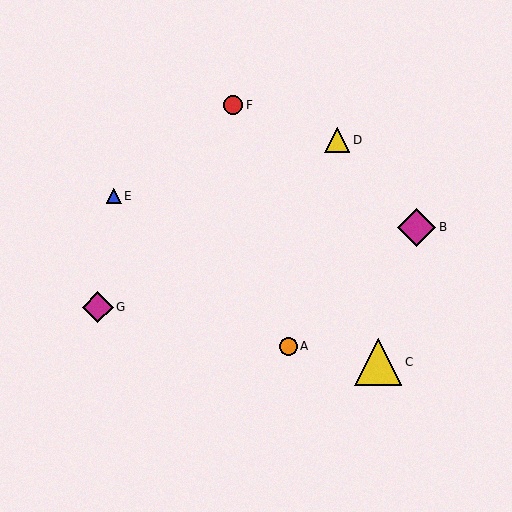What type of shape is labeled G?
Shape G is a magenta diamond.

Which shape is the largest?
The yellow triangle (labeled C) is the largest.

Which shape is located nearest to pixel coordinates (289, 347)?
The orange circle (labeled A) at (288, 346) is nearest to that location.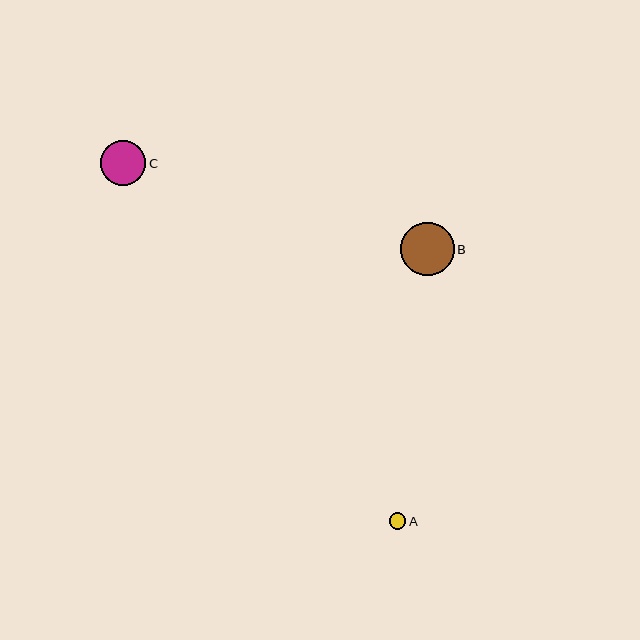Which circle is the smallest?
Circle A is the smallest with a size of approximately 16 pixels.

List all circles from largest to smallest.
From largest to smallest: B, C, A.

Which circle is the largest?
Circle B is the largest with a size of approximately 53 pixels.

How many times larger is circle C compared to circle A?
Circle C is approximately 2.8 times the size of circle A.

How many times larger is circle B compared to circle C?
Circle B is approximately 1.2 times the size of circle C.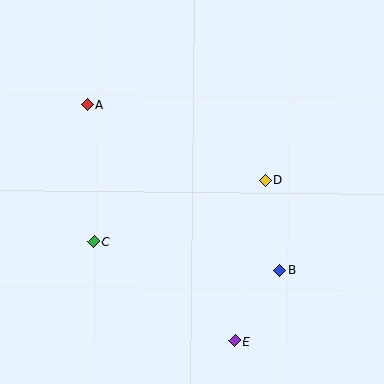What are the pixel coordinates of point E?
Point E is at (235, 341).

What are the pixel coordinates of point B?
Point B is at (280, 270).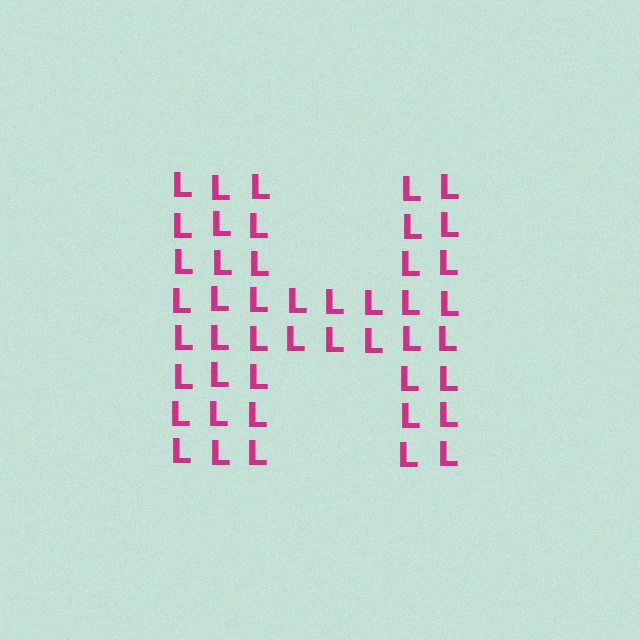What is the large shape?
The large shape is the letter H.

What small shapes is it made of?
It is made of small letter L's.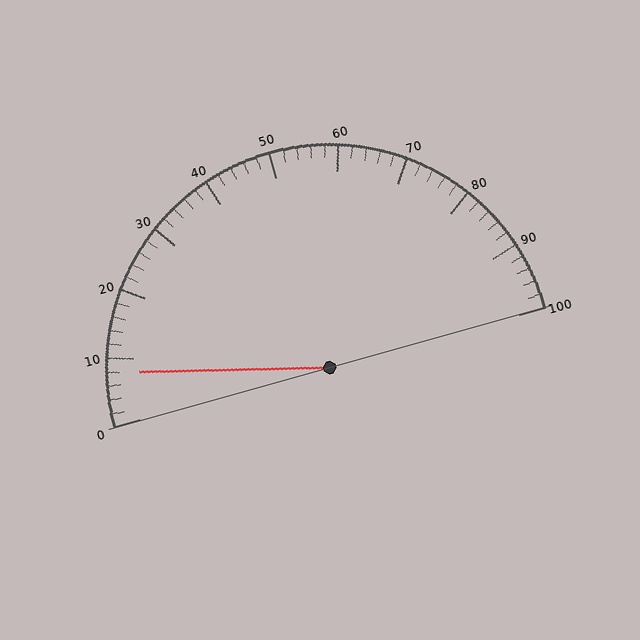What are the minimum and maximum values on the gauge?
The gauge ranges from 0 to 100.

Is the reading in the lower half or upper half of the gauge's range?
The reading is in the lower half of the range (0 to 100).